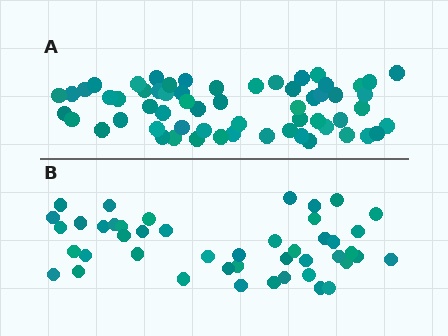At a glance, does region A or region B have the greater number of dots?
Region A (the top region) has more dots.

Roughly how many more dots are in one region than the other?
Region A has approximately 15 more dots than region B.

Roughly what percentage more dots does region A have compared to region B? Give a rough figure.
About 35% more.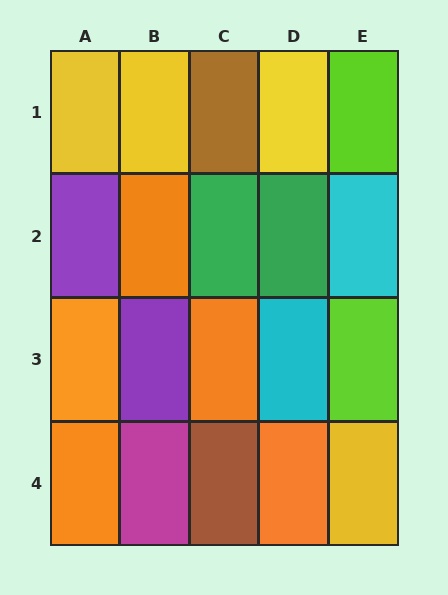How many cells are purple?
2 cells are purple.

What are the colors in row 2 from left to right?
Purple, orange, green, green, cyan.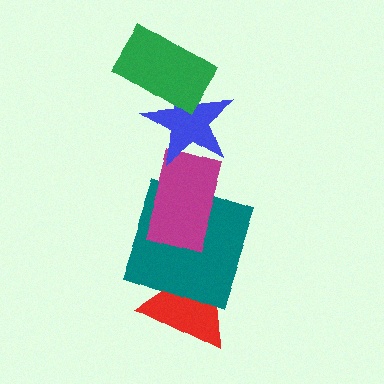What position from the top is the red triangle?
The red triangle is 5th from the top.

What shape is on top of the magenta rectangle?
The blue star is on top of the magenta rectangle.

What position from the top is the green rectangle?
The green rectangle is 1st from the top.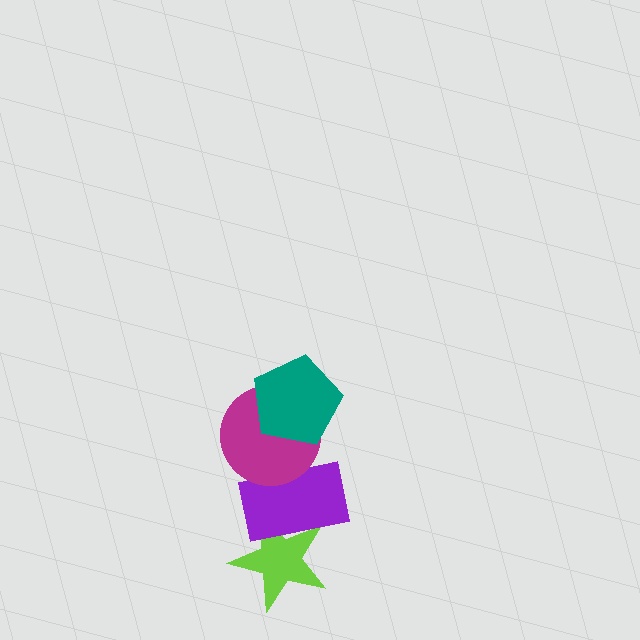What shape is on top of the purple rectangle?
The magenta circle is on top of the purple rectangle.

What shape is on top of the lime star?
The purple rectangle is on top of the lime star.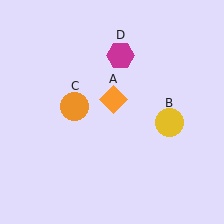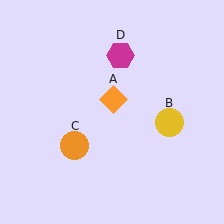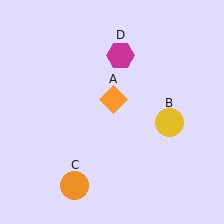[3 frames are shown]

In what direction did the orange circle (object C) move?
The orange circle (object C) moved down.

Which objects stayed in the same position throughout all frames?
Orange diamond (object A) and yellow circle (object B) and magenta hexagon (object D) remained stationary.